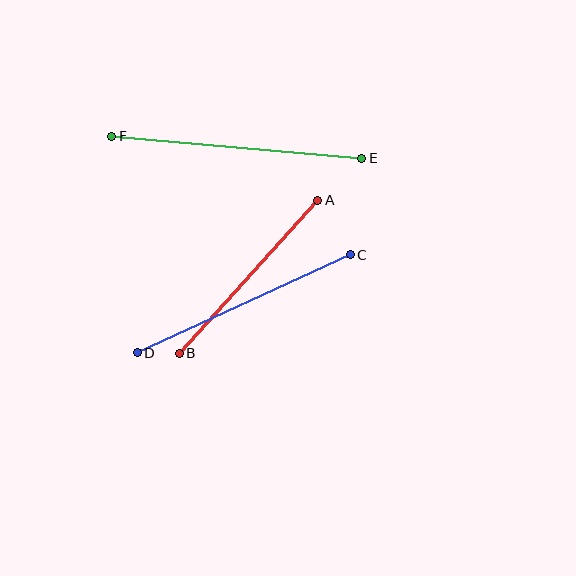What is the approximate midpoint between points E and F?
The midpoint is at approximately (237, 147) pixels.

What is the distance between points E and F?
The distance is approximately 251 pixels.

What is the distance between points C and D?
The distance is approximately 234 pixels.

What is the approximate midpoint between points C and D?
The midpoint is at approximately (244, 304) pixels.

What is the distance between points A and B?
The distance is approximately 207 pixels.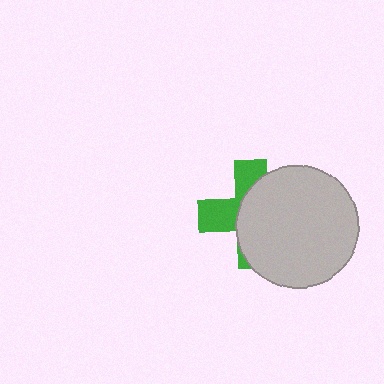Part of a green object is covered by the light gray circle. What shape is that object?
It is a cross.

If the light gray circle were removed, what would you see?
You would see the complete green cross.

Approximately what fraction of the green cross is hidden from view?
Roughly 62% of the green cross is hidden behind the light gray circle.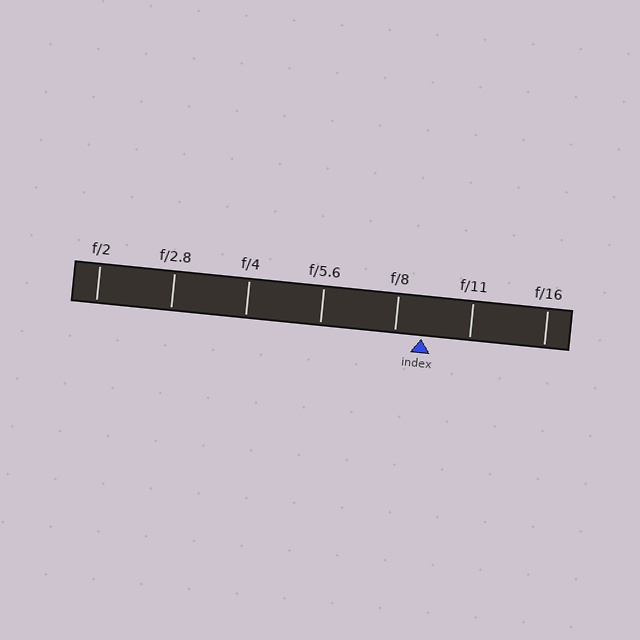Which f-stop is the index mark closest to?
The index mark is closest to f/8.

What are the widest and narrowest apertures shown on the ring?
The widest aperture shown is f/2 and the narrowest is f/16.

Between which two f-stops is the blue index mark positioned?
The index mark is between f/8 and f/11.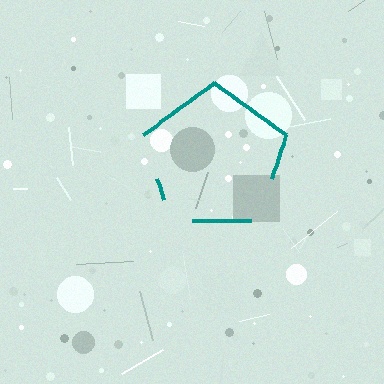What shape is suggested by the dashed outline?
The dashed outline suggests a pentagon.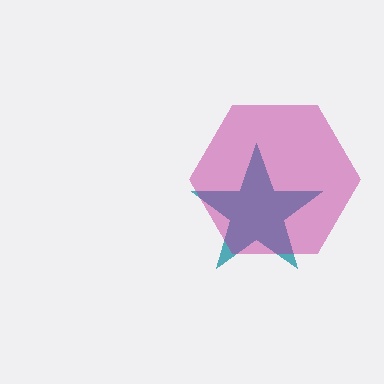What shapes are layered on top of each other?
The layered shapes are: a teal star, a magenta hexagon.